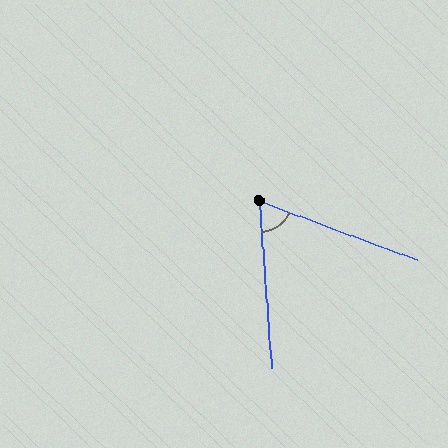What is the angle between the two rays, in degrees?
Approximately 65 degrees.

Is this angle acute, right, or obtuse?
It is acute.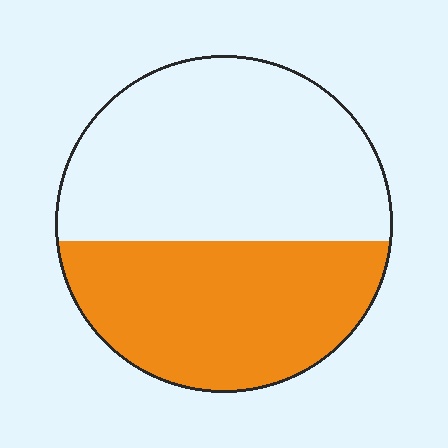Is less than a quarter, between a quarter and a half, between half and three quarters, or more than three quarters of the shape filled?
Between a quarter and a half.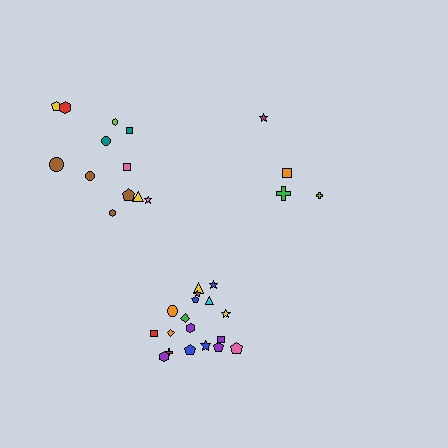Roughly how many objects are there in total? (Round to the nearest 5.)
Roughly 35 objects in total.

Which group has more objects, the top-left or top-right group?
The top-left group.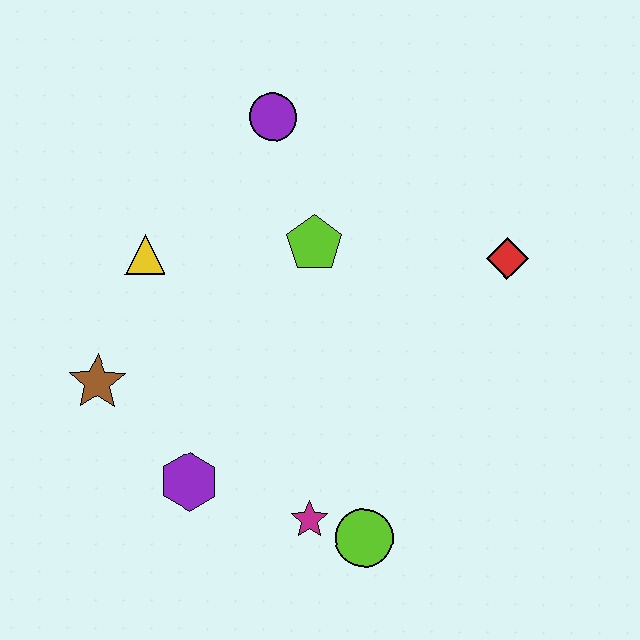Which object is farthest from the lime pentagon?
The lime circle is farthest from the lime pentagon.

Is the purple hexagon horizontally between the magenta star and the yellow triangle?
Yes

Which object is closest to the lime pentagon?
The purple circle is closest to the lime pentagon.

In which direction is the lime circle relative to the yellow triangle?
The lime circle is below the yellow triangle.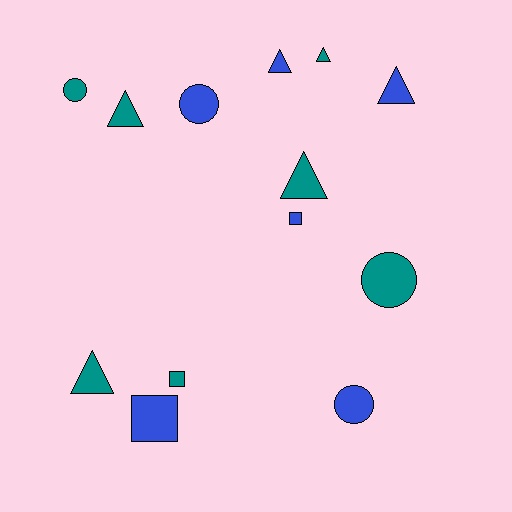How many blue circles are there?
There are 2 blue circles.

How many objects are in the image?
There are 13 objects.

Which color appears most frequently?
Teal, with 7 objects.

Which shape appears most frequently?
Triangle, with 6 objects.